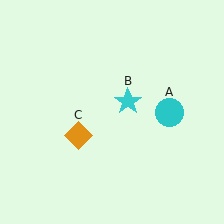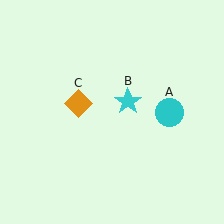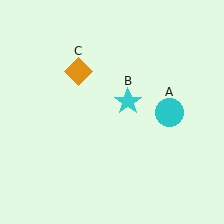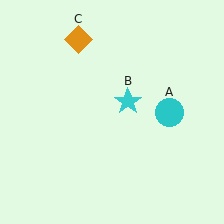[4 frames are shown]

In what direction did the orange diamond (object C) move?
The orange diamond (object C) moved up.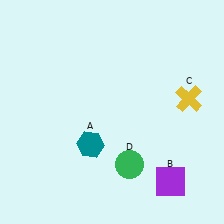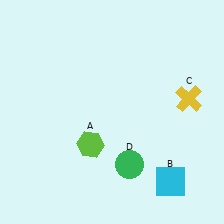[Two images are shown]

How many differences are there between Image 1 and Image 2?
There are 2 differences between the two images.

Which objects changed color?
A changed from teal to lime. B changed from purple to cyan.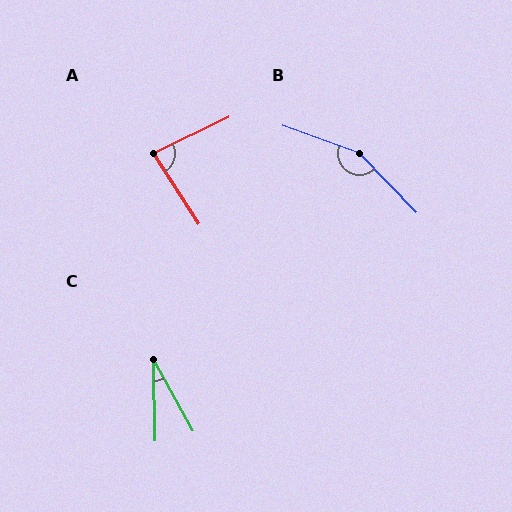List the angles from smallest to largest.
C (27°), A (83°), B (153°).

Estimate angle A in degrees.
Approximately 83 degrees.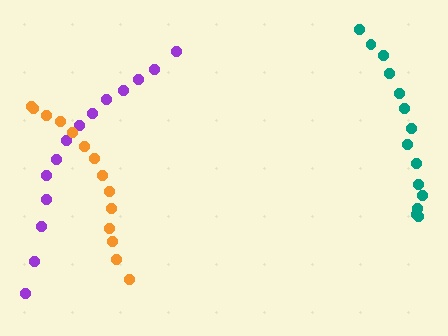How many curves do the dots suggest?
There are 3 distinct paths.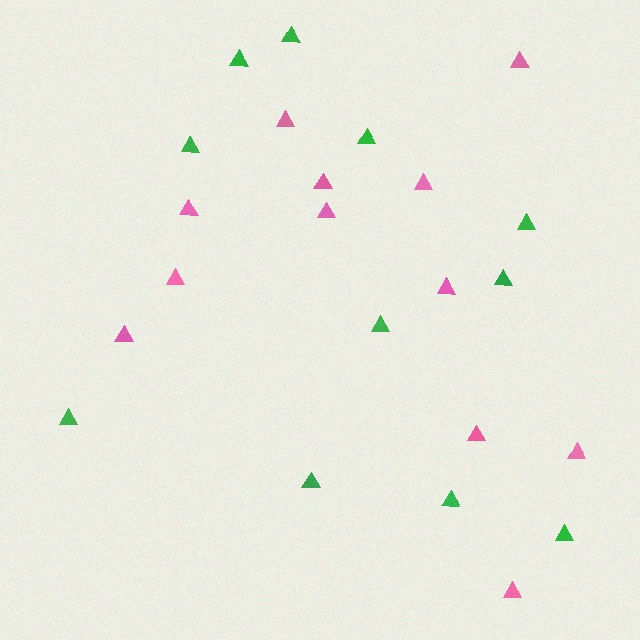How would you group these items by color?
There are 2 groups: one group of pink triangles (12) and one group of green triangles (11).